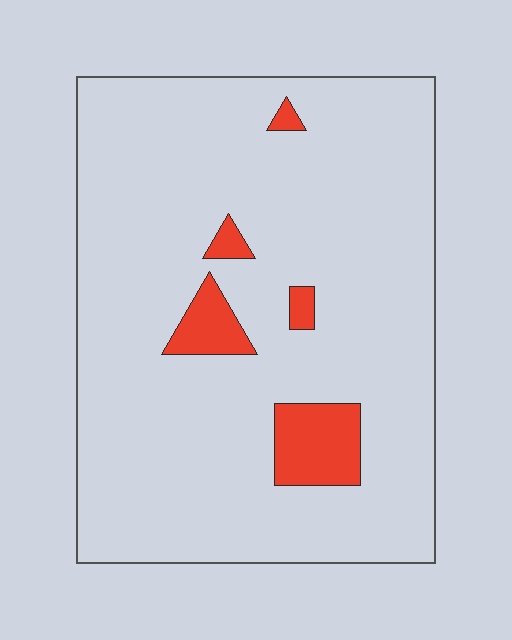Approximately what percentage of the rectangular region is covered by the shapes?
Approximately 10%.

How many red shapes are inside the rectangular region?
5.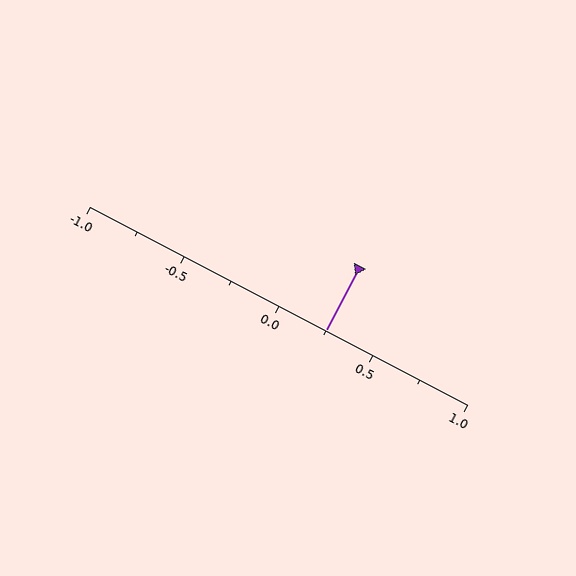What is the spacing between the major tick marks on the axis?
The major ticks are spaced 0.5 apart.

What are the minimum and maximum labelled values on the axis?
The axis runs from -1.0 to 1.0.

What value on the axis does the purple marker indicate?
The marker indicates approximately 0.25.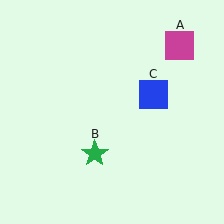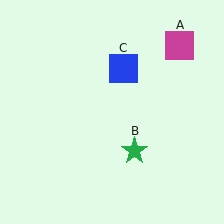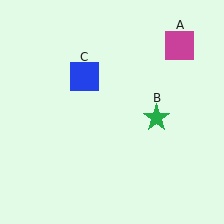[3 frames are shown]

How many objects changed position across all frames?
2 objects changed position: green star (object B), blue square (object C).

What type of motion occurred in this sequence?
The green star (object B), blue square (object C) rotated counterclockwise around the center of the scene.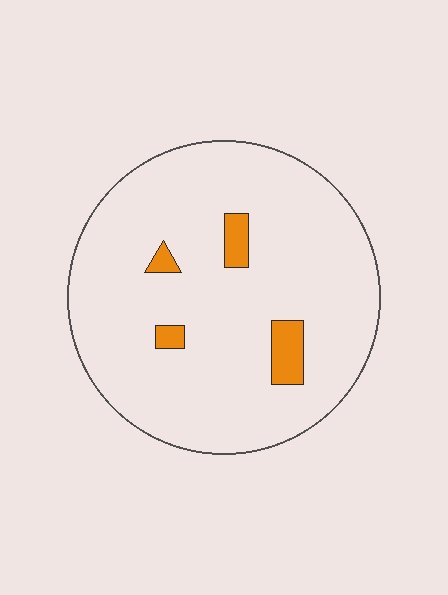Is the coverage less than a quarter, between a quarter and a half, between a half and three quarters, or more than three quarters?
Less than a quarter.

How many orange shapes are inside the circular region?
4.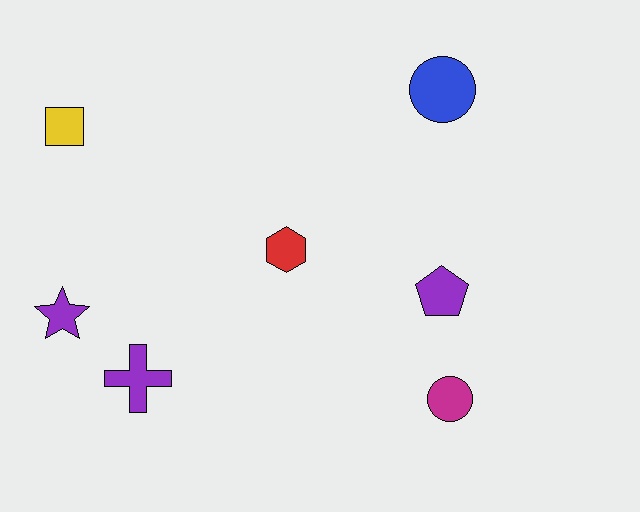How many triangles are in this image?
There are no triangles.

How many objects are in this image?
There are 7 objects.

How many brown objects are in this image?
There are no brown objects.